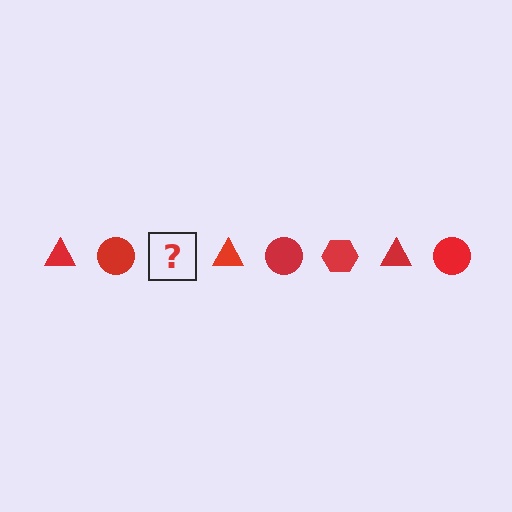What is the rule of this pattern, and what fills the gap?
The rule is that the pattern cycles through triangle, circle, hexagon shapes in red. The gap should be filled with a red hexagon.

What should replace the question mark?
The question mark should be replaced with a red hexagon.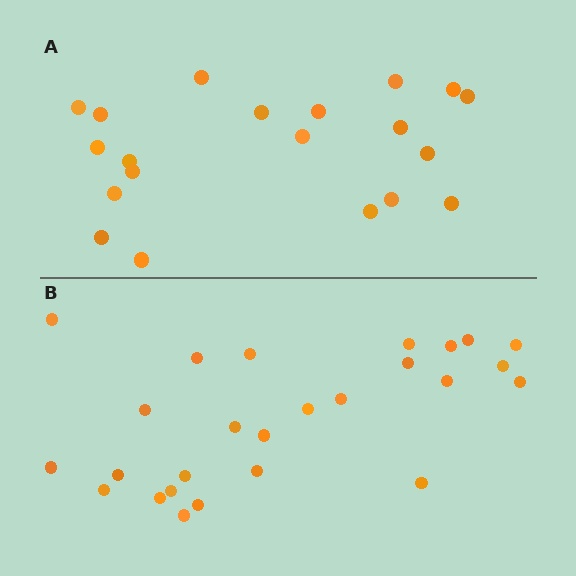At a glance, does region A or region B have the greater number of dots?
Region B (the bottom region) has more dots.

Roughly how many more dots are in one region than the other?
Region B has about 6 more dots than region A.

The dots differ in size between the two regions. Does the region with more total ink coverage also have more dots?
No. Region A has more total ink coverage because its dots are larger, but region B actually contains more individual dots. Total area can be misleading — the number of items is what matters here.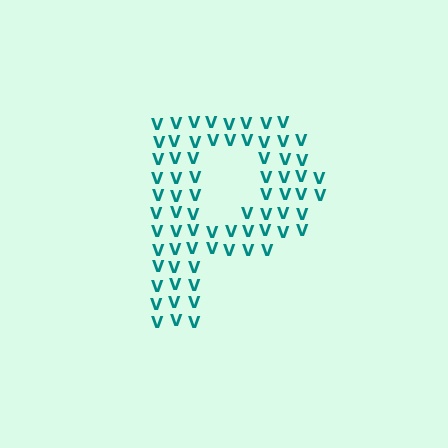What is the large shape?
The large shape is the letter P.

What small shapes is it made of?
It is made of small letter V's.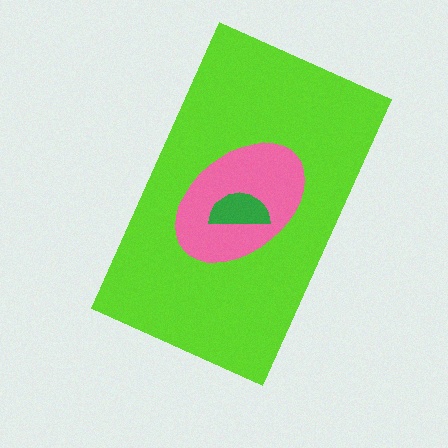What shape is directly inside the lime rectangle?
The pink ellipse.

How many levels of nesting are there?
3.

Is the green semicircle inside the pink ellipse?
Yes.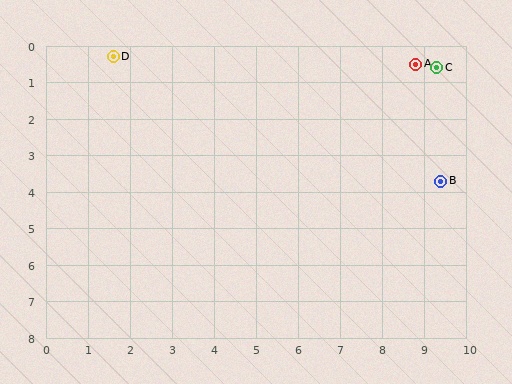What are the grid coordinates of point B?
Point B is at approximately (9.4, 3.7).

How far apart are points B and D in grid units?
Points B and D are about 8.5 grid units apart.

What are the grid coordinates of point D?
Point D is at approximately (1.6, 0.3).